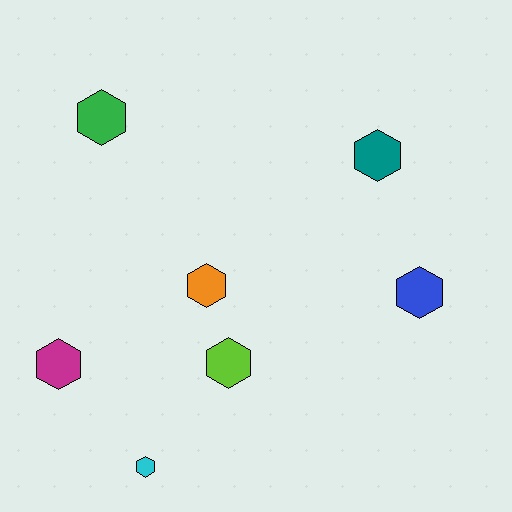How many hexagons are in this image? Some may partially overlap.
There are 7 hexagons.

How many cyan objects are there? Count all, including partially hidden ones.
There is 1 cyan object.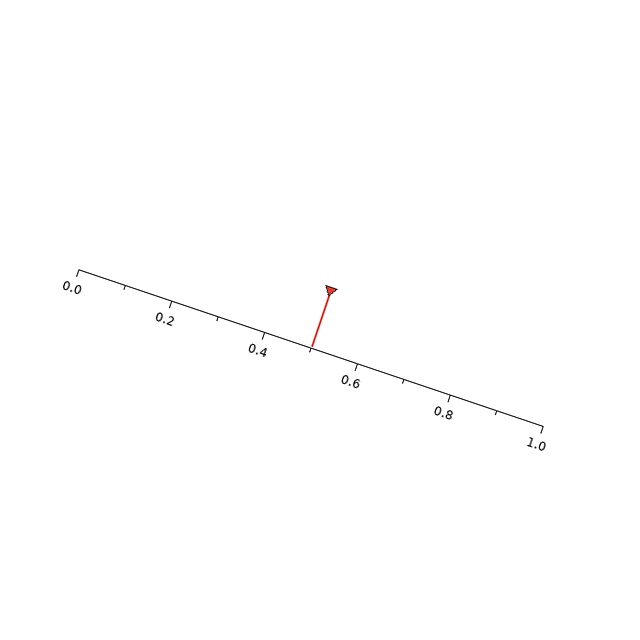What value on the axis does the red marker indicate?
The marker indicates approximately 0.5.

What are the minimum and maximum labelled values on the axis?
The axis runs from 0.0 to 1.0.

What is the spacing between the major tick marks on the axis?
The major ticks are spaced 0.2 apart.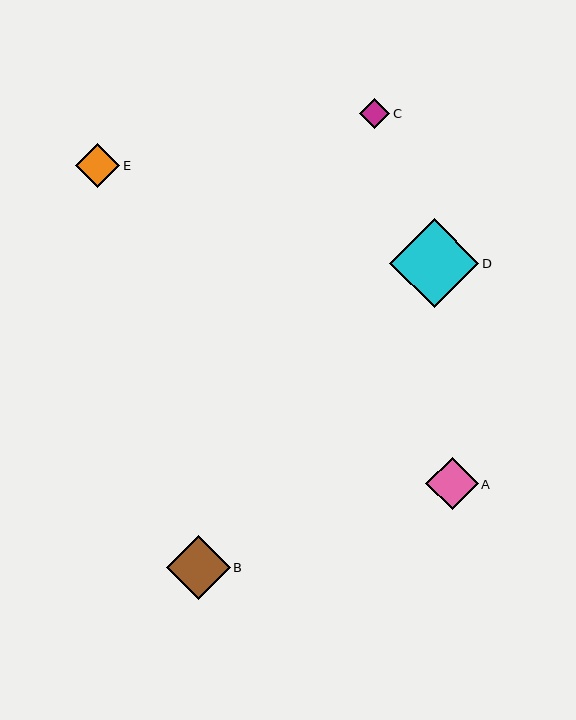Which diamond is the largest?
Diamond D is the largest with a size of approximately 89 pixels.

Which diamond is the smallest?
Diamond C is the smallest with a size of approximately 30 pixels.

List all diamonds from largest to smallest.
From largest to smallest: D, B, A, E, C.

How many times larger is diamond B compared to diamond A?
Diamond B is approximately 1.2 times the size of diamond A.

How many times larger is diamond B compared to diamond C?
Diamond B is approximately 2.1 times the size of diamond C.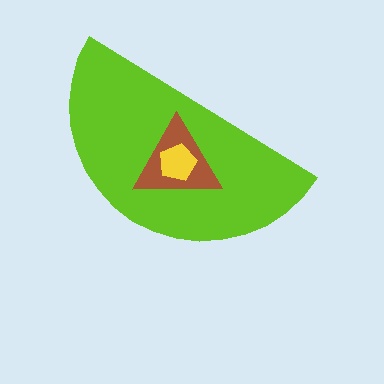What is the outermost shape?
The lime semicircle.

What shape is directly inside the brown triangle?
The yellow pentagon.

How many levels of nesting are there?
3.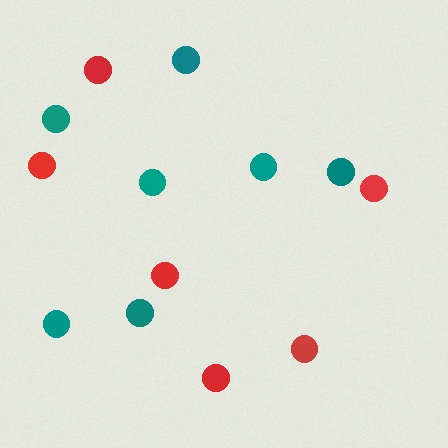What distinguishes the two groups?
There are 2 groups: one group of teal circles (7) and one group of red circles (6).